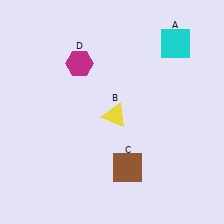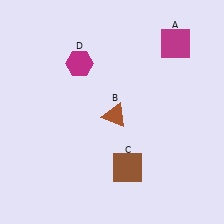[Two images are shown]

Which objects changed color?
A changed from cyan to magenta. B changed from yellow to brown.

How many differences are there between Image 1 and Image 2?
There are 2 differences between the two images.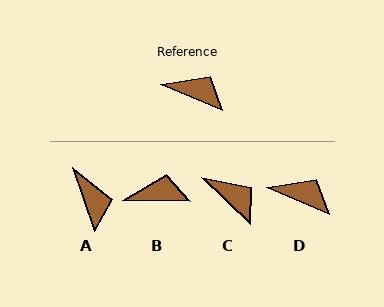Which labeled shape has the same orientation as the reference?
D.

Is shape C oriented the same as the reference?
No, it is off by about 21 degrees.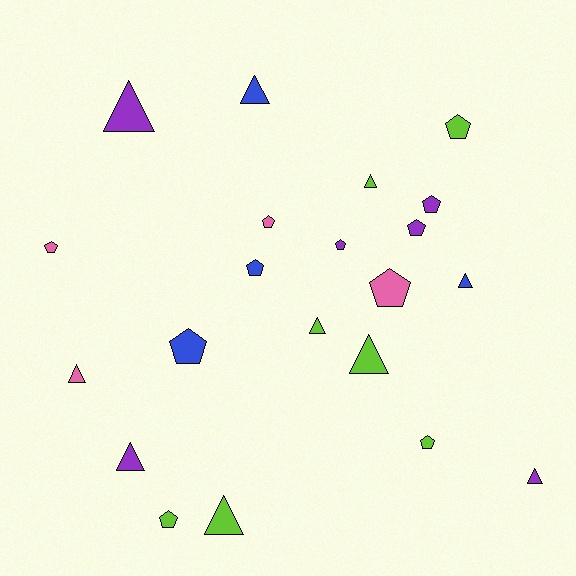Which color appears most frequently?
Lime, with 7 objects.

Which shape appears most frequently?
Pentagon, with 11 objects.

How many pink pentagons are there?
There are 3 pink pentagons.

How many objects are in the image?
There are 21 objects.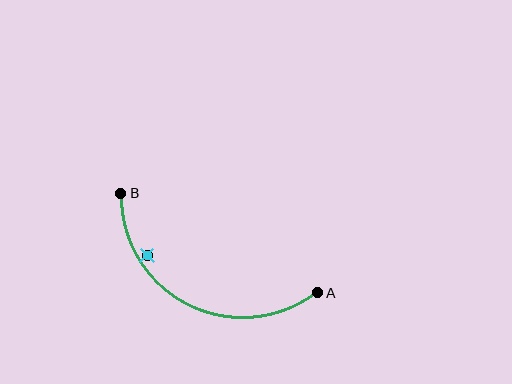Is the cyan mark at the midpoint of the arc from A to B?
No — the cyan mark does not lie on the arc at all. It sits slightly inside the curve.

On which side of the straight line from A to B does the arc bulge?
The arc bulges below the straight line connecting A and B.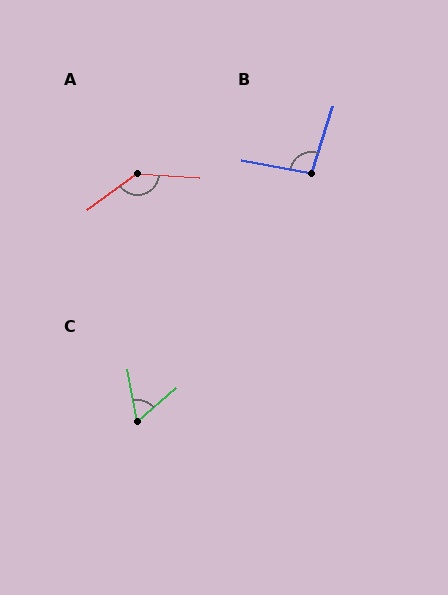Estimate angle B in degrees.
Approximately 97 degrees.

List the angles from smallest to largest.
C (60°), B (97°), A (141°).